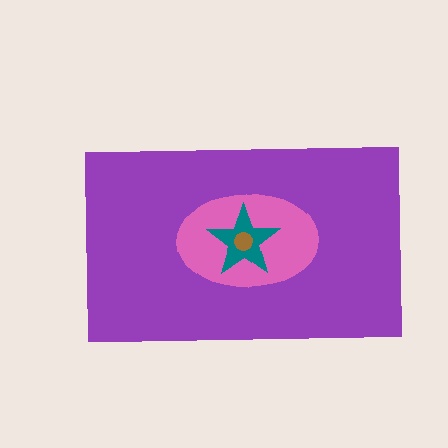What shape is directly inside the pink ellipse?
The teal star.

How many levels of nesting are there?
4.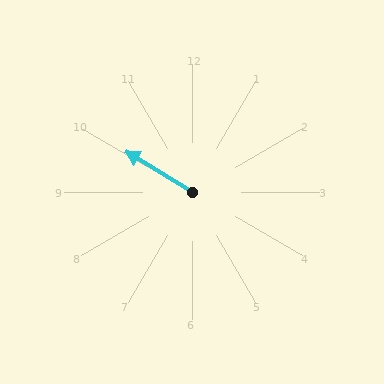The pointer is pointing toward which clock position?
Roughly 10 o'clock.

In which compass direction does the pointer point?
Northwest.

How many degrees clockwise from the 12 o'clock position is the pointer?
Approximately 301 degrees.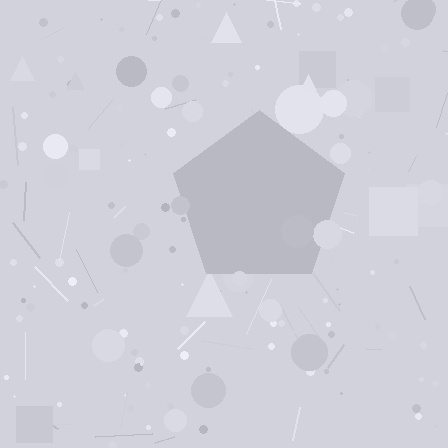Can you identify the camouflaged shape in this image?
The camouflaged shape is a pentagon.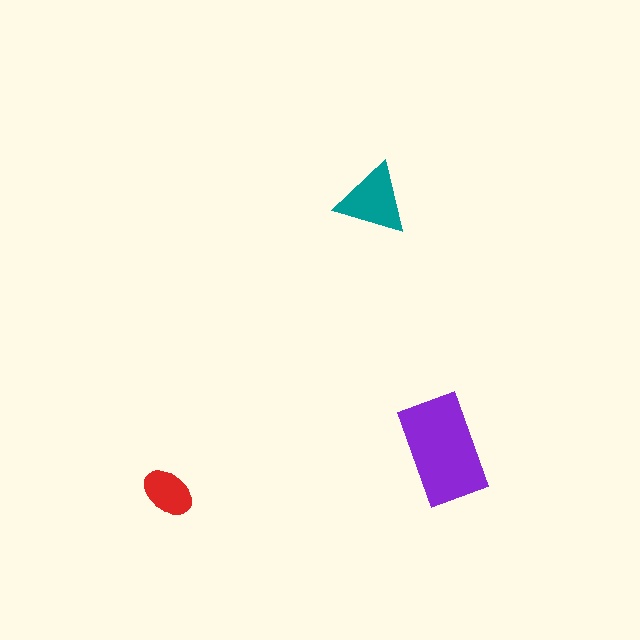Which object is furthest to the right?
The purple rectangle is rightmost.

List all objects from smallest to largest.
The red ellipse, the teal triangle, the purple rectangle.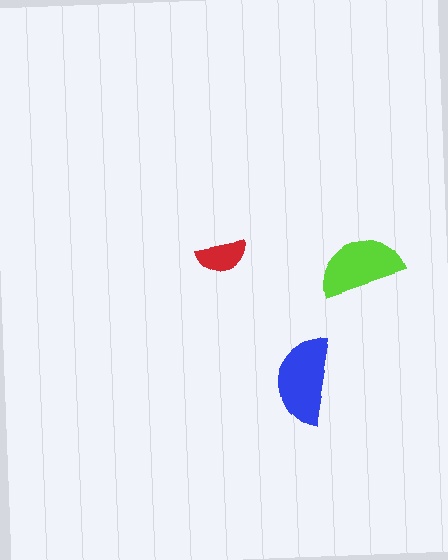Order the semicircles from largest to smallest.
the blue one, the lime one, the red one.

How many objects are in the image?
There are 3 objects in the image.